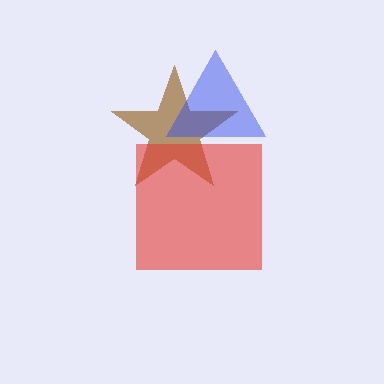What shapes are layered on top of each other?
The layered shapes are: a brown star, a blue triangle, a red square.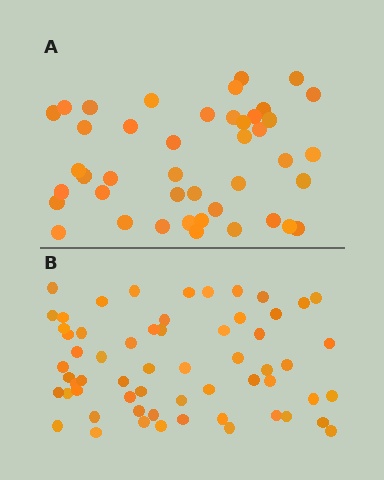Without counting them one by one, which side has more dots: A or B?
Region B (the bottom region) has more dots.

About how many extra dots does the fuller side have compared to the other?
Region B has approximately 15 more dots than region A.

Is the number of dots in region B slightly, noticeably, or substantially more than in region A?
Region B has noticeably more, but not dramatically so. The ratio is roughly 1.4 to 1.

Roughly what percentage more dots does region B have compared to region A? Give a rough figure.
About 40% more.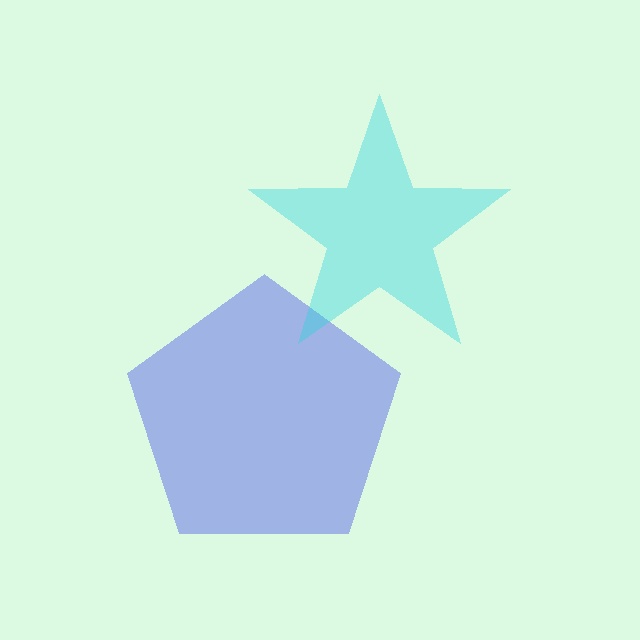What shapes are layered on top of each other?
The layered shapes are: a blue pentagon, a cyan star.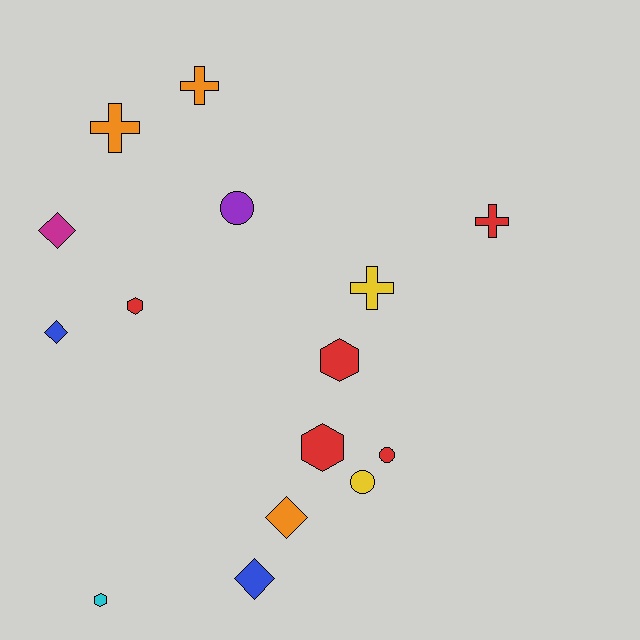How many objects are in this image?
There are 15 objects.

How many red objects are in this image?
There are 5 red objects.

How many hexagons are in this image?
There are 4 hexagons.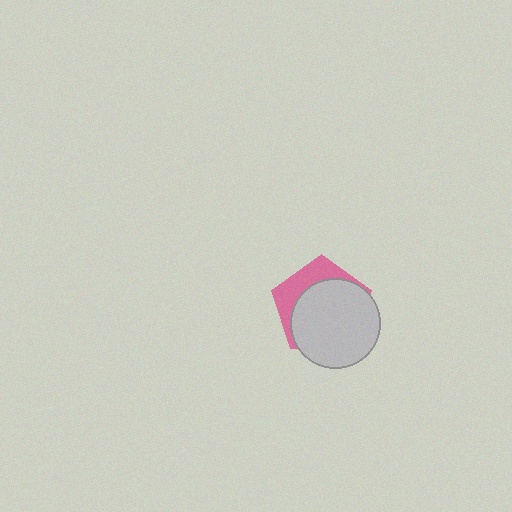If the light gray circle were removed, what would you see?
You would see the complete pink pentagon.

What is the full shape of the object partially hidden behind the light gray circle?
The partially hidden object is a pink pentagon.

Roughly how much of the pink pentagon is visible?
A small part of it is visible (roughly 31%).